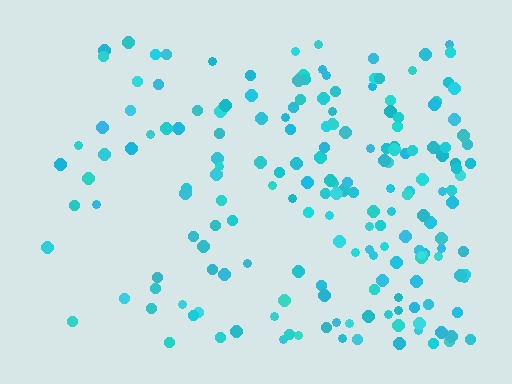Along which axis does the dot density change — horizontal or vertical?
Horizontal.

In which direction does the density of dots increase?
From left to right, with the right side densest.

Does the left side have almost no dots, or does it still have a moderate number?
Still a moderate number, just noticeably fewer than the right.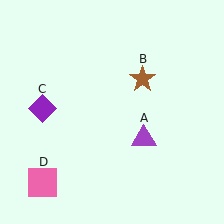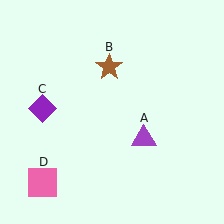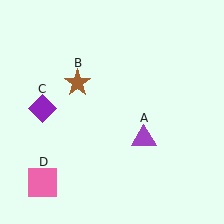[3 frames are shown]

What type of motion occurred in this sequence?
The brown star (object B) rotated counterclockwise around the center of the scene.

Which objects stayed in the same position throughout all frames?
Purple triangle (object A) and purple diamond (object C) and pink square (object D) remained stationary.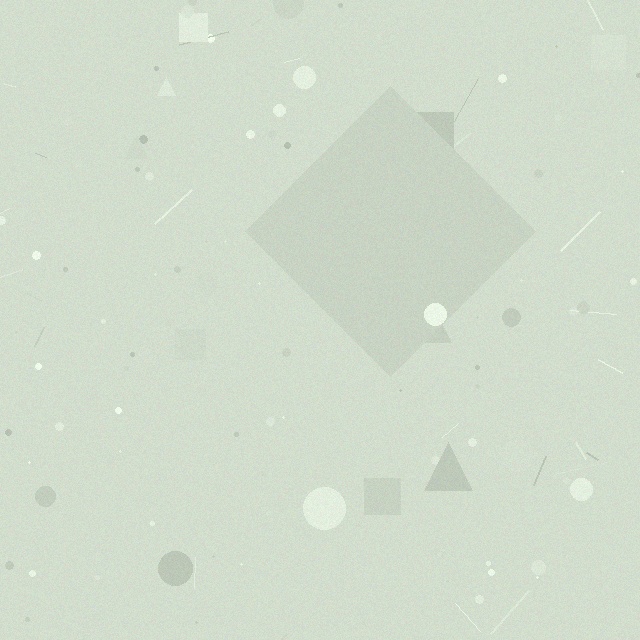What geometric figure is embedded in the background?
A diamond is embedded in the background.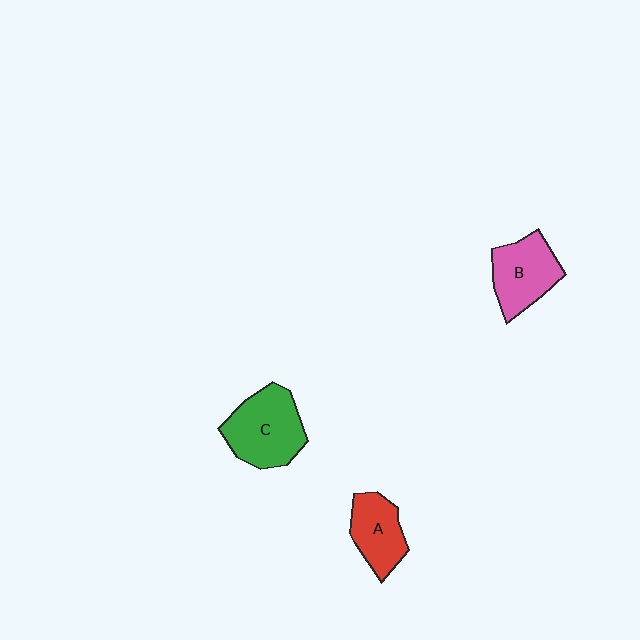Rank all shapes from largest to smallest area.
From largest to smallest: C (green), B (pink), A (red).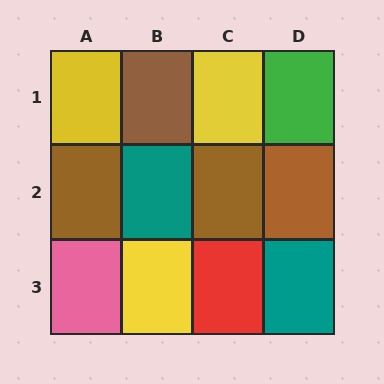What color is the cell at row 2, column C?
Brown.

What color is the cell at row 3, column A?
Pink.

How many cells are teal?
2 cells are teal.